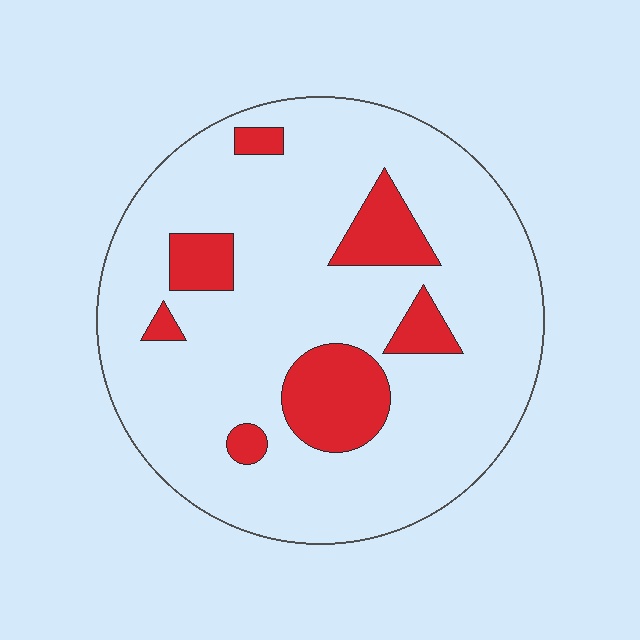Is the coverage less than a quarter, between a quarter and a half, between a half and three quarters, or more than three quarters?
Less than a quarter.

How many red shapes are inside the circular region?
7.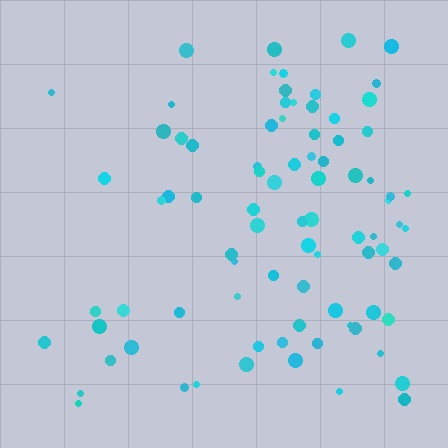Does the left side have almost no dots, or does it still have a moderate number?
Still a moderate number, just noticeably fewer than the right.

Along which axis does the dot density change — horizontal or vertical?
Horizontal.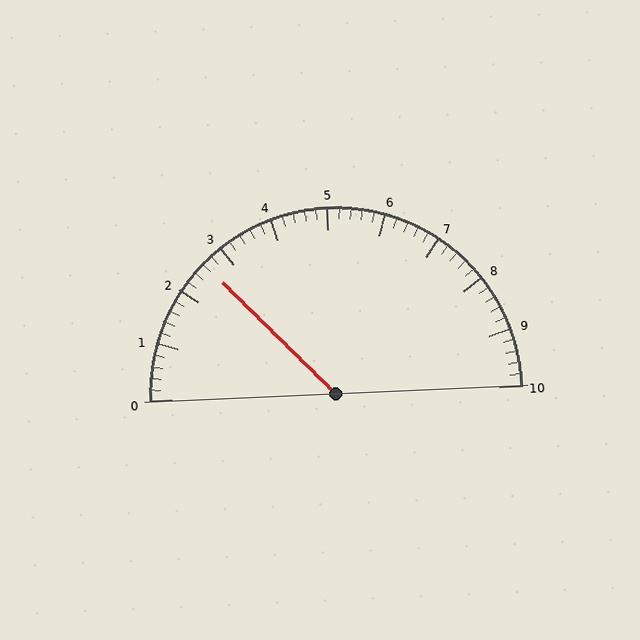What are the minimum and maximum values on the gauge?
The gauge ranges from 0 to 10.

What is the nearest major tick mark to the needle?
The nearest major tick mark is 3.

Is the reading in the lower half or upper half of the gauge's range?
The reading is in the lower half of the range (0 to 10).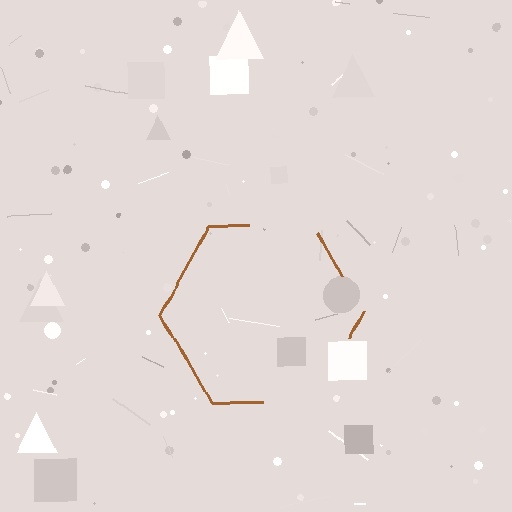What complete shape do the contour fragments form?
The contour fragments form a hexagon.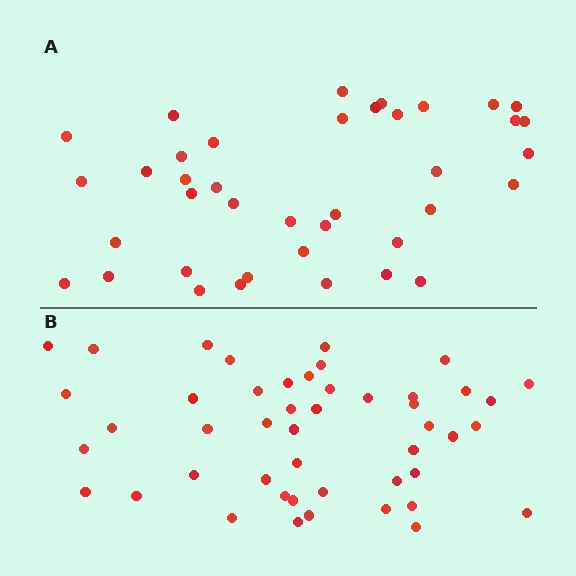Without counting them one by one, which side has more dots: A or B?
Region B (the bottom region) has more dots.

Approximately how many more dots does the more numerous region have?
Region B has roughly 8 or so more dots than region A.